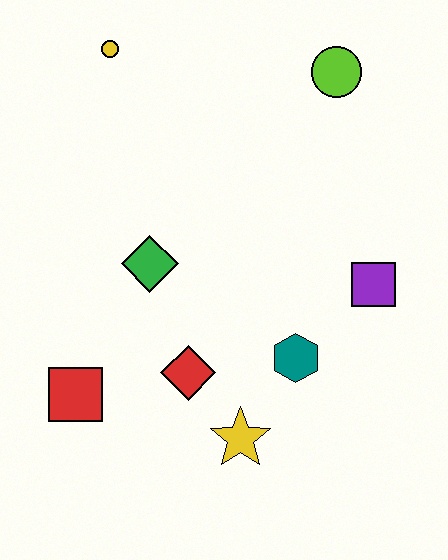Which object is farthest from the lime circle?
The red square is farthest from the lime circle.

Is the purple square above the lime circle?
No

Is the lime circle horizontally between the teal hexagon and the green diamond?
No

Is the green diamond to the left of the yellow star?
Yes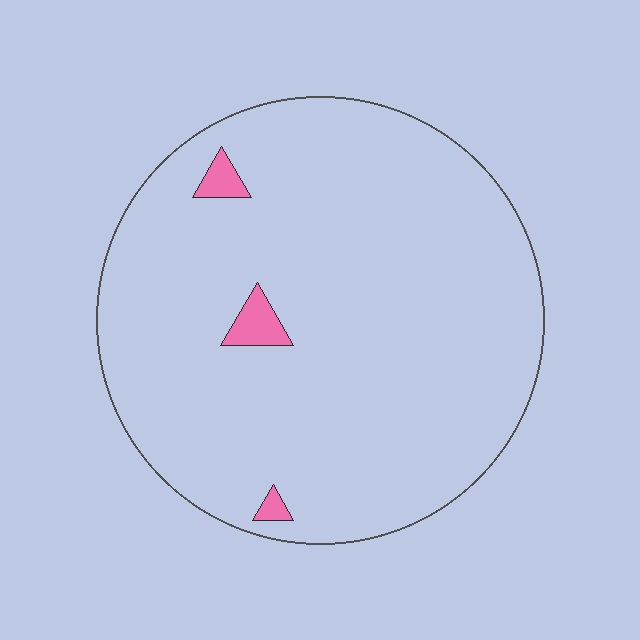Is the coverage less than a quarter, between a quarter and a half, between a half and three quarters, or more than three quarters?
Less than a quarter.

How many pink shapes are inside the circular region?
3.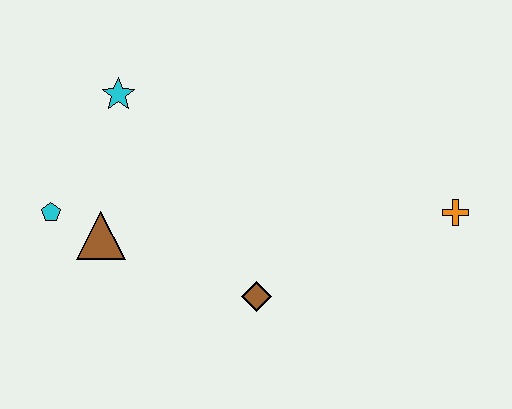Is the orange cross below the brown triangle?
No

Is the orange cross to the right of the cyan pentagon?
Yes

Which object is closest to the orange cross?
The brown diamond is closest to the orange cross.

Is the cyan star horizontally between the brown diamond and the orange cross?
No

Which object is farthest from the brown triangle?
The orange cross is farthest from the brown triangle.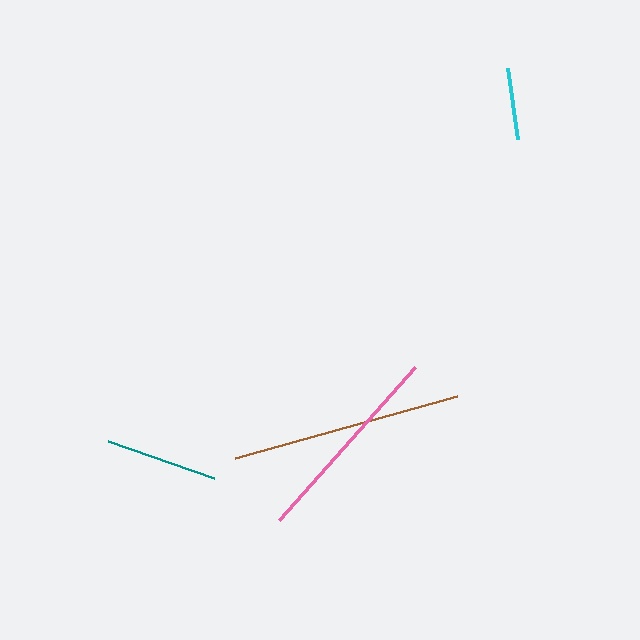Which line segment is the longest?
The brown line is the longest at approximately 230 pixels.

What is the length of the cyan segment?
The cyan segment is approximately 72 pixels long.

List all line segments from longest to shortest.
From longest to shortest: brown, pink, teal, cyan.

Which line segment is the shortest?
The cyan line is the shortest at approximately 72 pixels.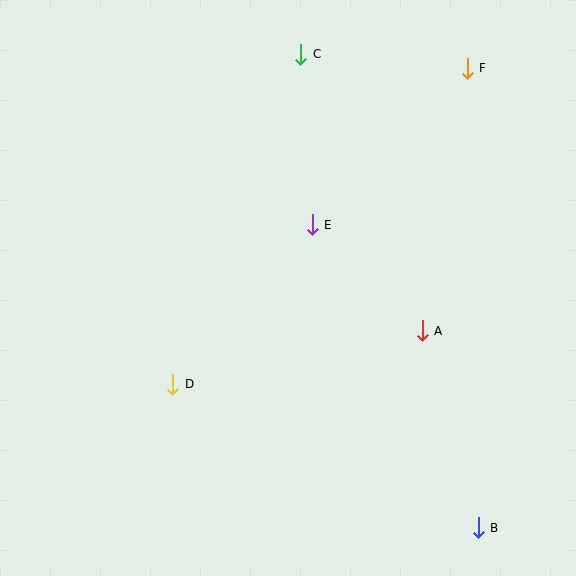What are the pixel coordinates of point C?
Point C is at (301, 54).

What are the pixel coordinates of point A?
Point A is at (422, 331).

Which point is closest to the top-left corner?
Point C is closest to the top-left corner.